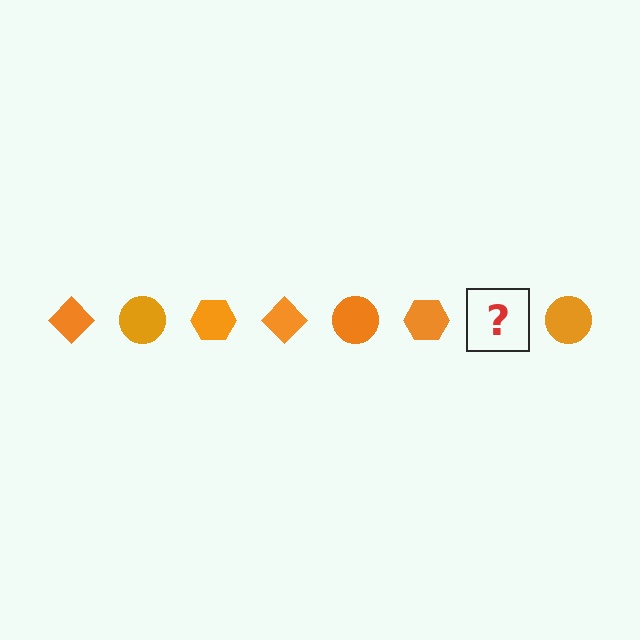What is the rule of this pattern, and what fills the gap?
The rule is that the pattern cycles through diamond, circle, hexagon shapes in orange. The gap should be filled with an orange diamond.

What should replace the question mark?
The question mark should be replaced with an orange diamond.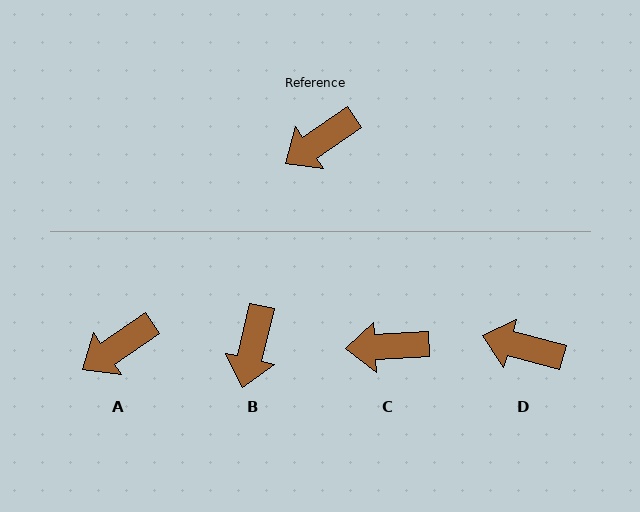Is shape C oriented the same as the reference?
No, it is off by about 31 degrees.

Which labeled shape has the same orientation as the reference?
A.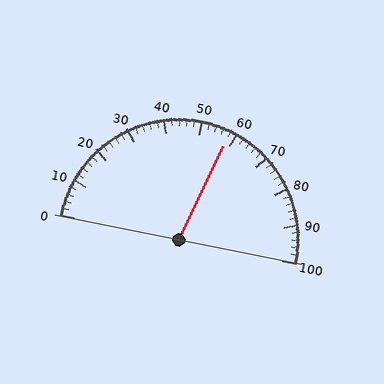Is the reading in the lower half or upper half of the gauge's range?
The reading is in the upper half of the range (0 to 100).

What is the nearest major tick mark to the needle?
The nearest major tick mark is 60.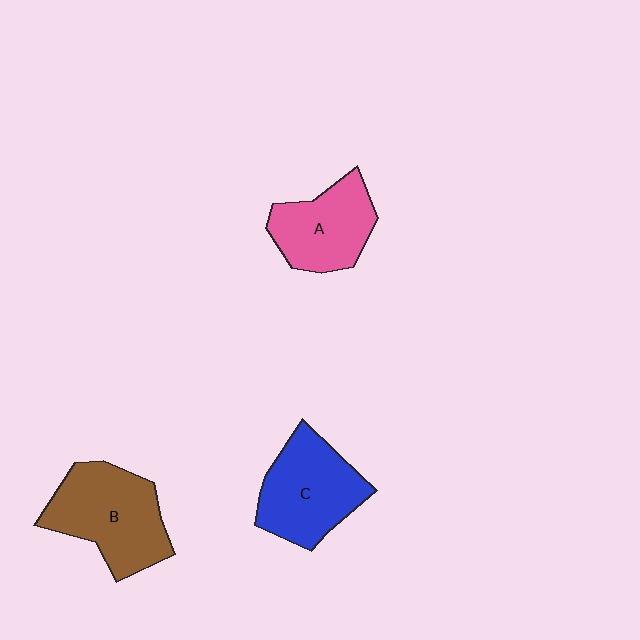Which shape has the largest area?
Shape B (brown).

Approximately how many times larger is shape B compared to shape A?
Approximately 1.3 times.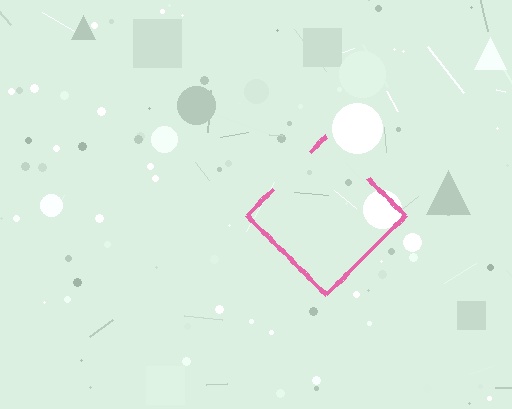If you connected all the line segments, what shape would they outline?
They would outline a diamond.